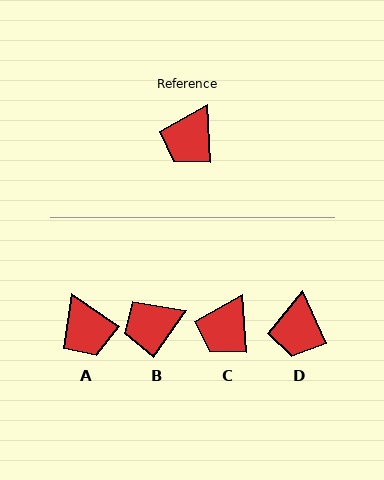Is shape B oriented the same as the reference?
No, it is off by about 39 degrees.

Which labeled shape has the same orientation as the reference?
C.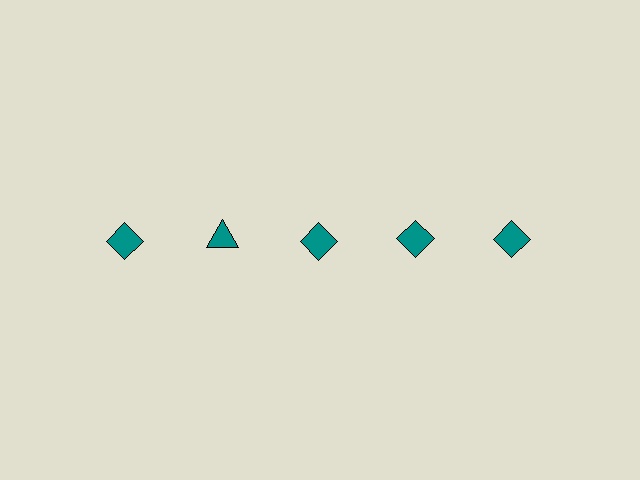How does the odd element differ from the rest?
It has a different shape: triangle instead of diamond.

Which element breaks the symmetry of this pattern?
The teal triangle in the top row, second from left column breaks the symmetry. All other shapes are teal diamonds.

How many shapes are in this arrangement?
There are 5 shapes arranged in a grid pattern.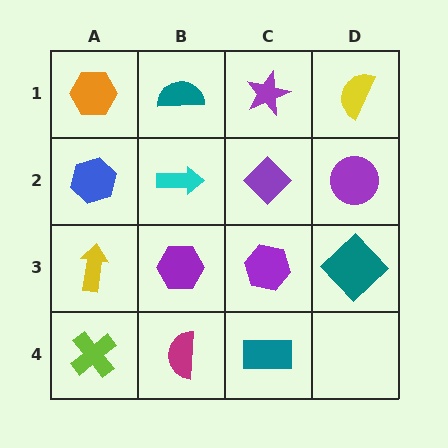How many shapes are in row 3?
4 shapes.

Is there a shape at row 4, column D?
No, that cell is empty.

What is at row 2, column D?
A purple circle.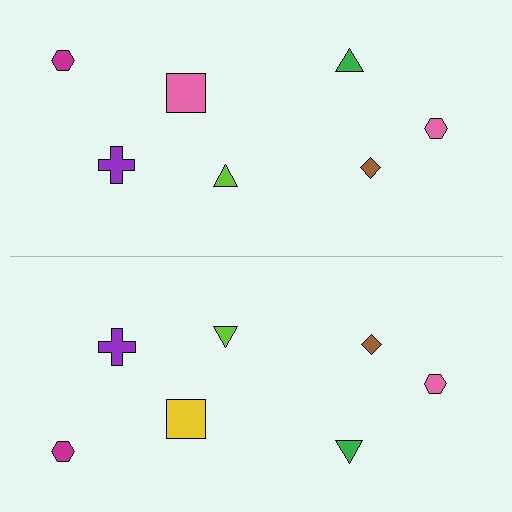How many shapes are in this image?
There are 14 shapes in this image.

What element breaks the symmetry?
The yellow square on the bottom side breaks the symmetry — its mirror counterpart is pink.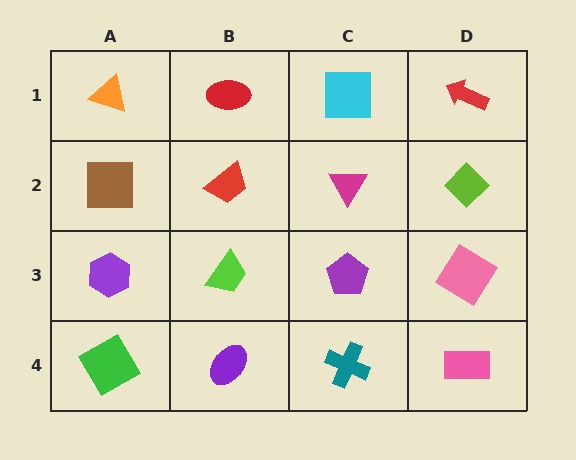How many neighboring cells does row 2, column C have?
4.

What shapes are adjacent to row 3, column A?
A brown square (row 2, column A), a green diamond (row 4, column A), a lime trapezoid (row 3, column B).